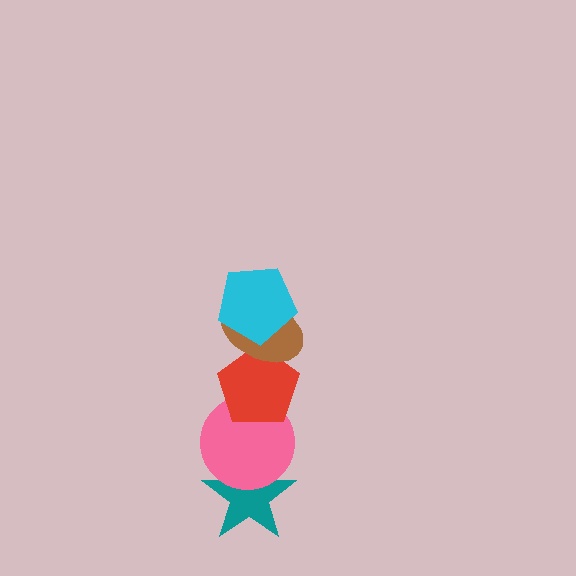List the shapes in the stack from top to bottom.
From top to bottom: the cyan pentagon, the brown ellipse, the red pentagon, the pink circle, the teal star.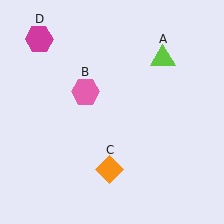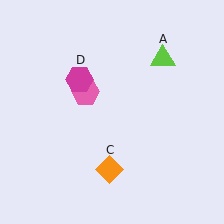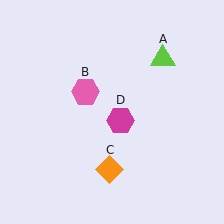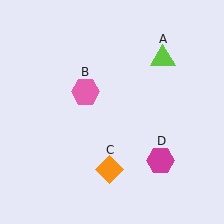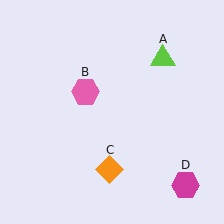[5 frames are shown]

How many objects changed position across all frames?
1 object changed position: magenta hexagon (object D).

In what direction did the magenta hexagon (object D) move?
The magenta hexagon (object D) moved down and to the right.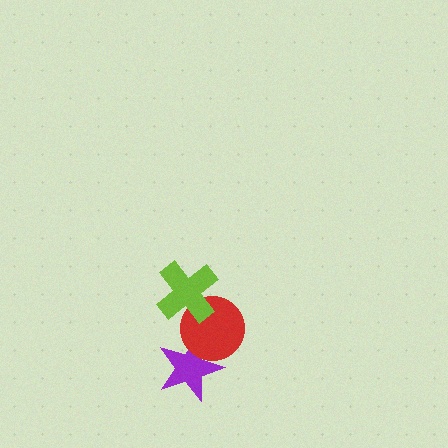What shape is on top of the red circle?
The lime cross is on top of the red circle.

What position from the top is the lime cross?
The lime cross is 1st from the top.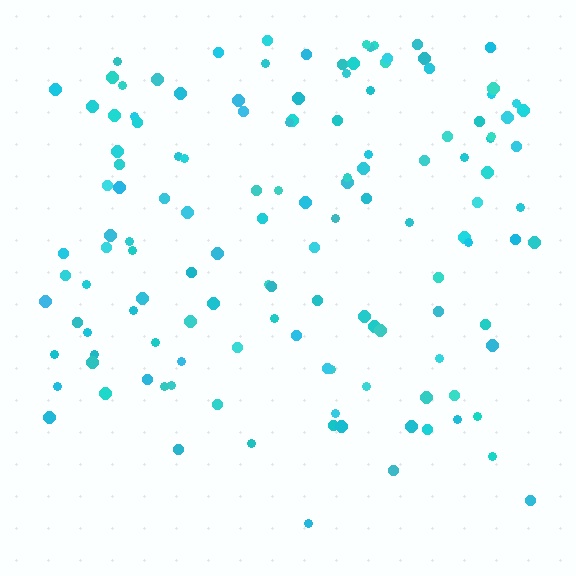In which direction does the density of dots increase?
From bottom to top, with the top side densest.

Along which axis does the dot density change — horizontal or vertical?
Vertical.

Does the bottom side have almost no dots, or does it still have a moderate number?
Still a moderate number, just noticeably fewer than the top.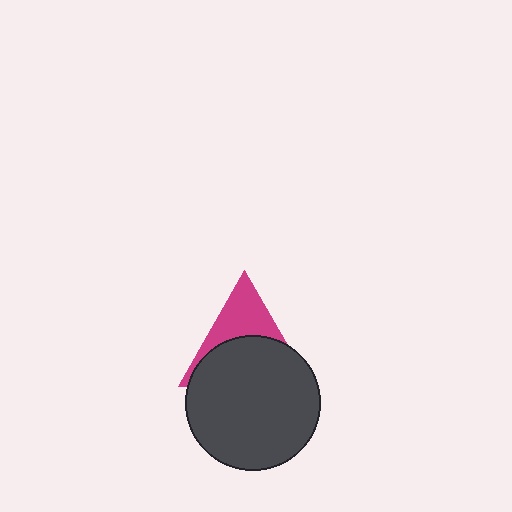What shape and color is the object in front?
The object in front is a dark gray circle.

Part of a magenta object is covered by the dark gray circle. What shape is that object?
It is a triangle.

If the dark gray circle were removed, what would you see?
You would see the complete magenta triangle.